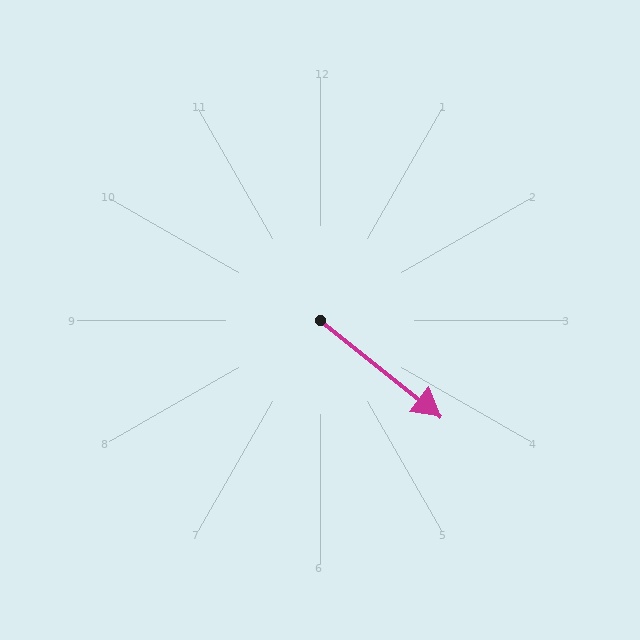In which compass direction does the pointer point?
Southeast.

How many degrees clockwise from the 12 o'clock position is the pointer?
Approximately 129 degrees.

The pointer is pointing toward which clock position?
Roughly 4 o'clock.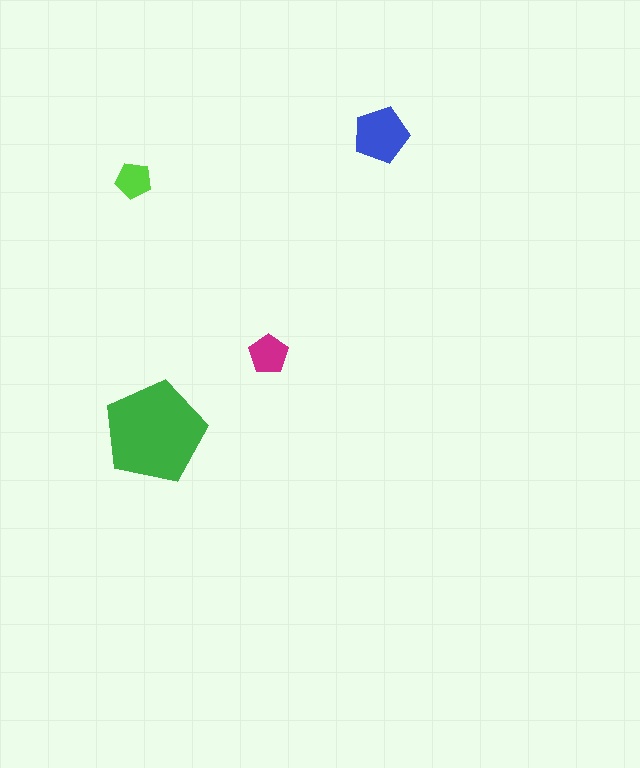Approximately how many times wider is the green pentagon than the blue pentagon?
About 2 times wider.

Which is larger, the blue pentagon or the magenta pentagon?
The blue one.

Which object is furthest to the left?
The lime pentagon is leftmost.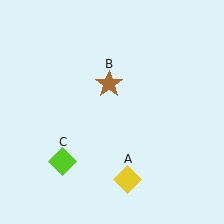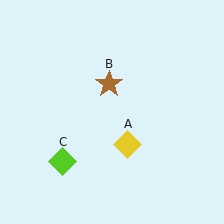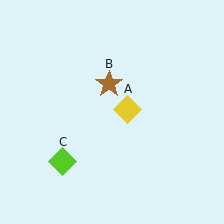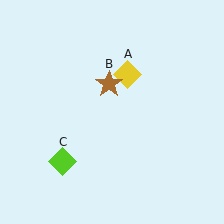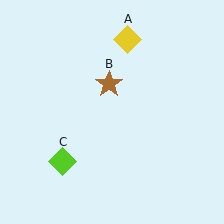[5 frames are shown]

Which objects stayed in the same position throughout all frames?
Brown star (object B) and lime diamond (object C) remained stationary.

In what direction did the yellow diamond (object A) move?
The yellow diamond (object A) moved up.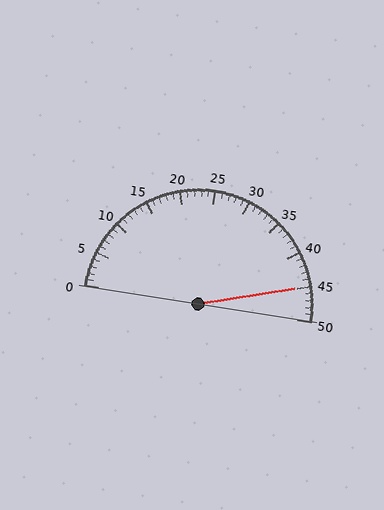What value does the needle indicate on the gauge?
The needle indicates approximately 45.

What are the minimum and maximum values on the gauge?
The gauge ranges from 0 to 50.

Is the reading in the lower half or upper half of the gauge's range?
The reading is in the upper half of the range (0 to 50).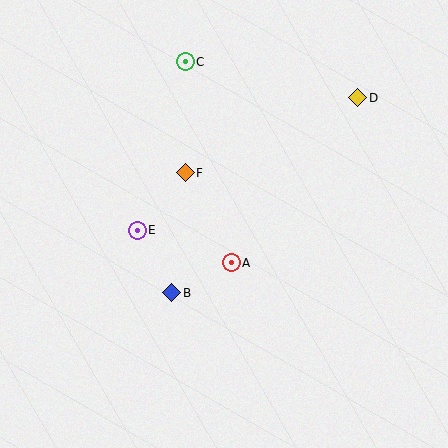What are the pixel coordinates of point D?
Point D is at (358, 98).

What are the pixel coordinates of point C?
Point C is at (185, 62).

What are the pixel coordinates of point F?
Point F is at (185, 173).